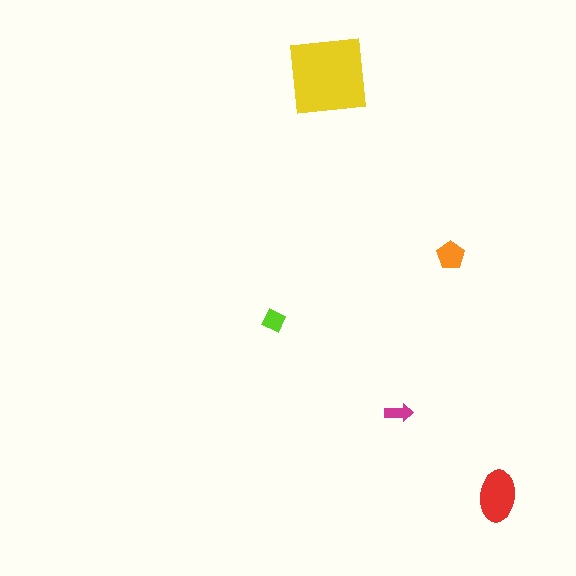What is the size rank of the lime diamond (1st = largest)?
4th.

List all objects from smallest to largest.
The magenta arrow, the lime diamond, the orange pentagon, the red ellipse, the yellow square.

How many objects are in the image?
There are 5 objects in the image.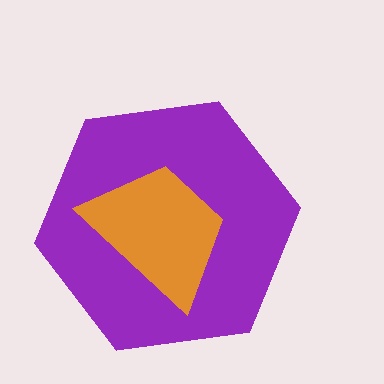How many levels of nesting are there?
2.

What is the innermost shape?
The orange trapezoid.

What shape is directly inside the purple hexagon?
The orange trapezoid.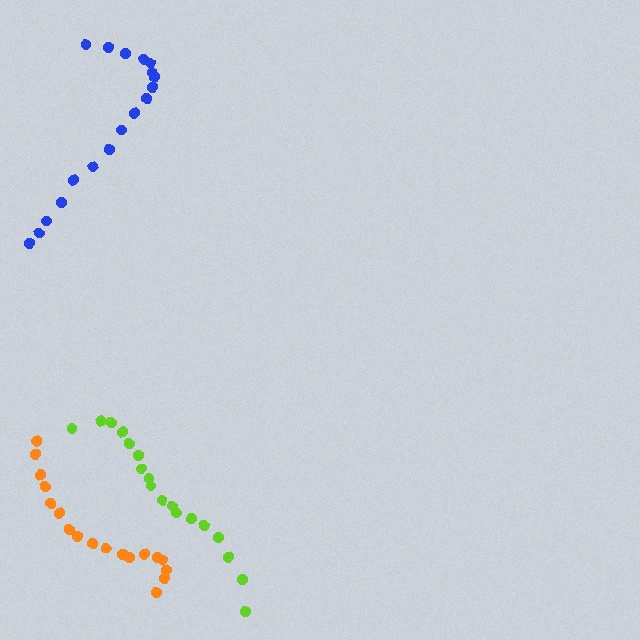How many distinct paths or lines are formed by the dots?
There are 3 distinct paths.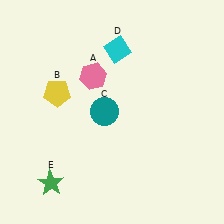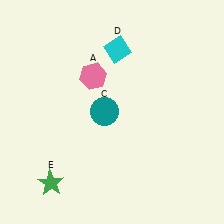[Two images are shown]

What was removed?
The yellow pentagon (B) was removed in Image 2.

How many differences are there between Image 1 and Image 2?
There is 1 difference between the two images.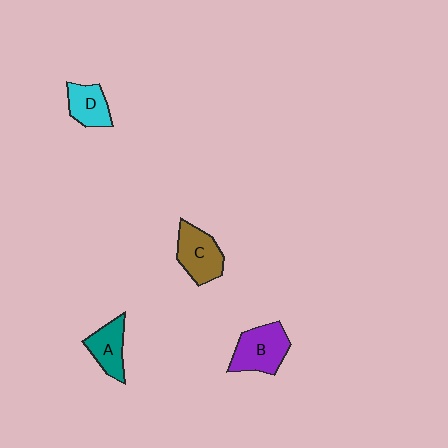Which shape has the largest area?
Shape B (purple).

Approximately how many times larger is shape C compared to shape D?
Approximately 1.4 times.